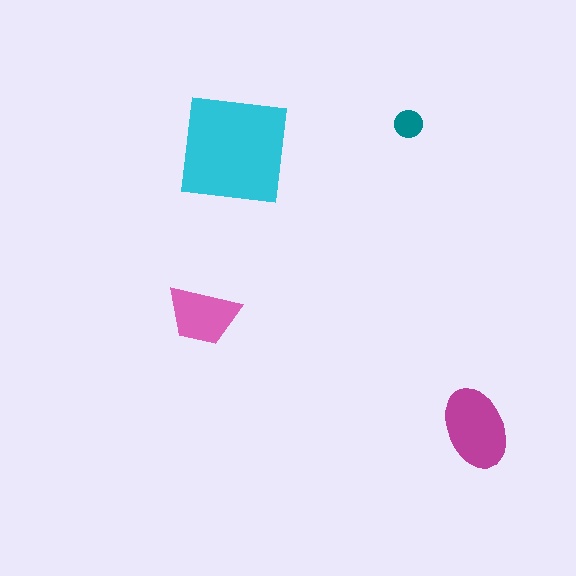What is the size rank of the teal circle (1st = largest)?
4th.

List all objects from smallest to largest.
The teal circle, the pink trapezoid, the magenta ellipse, the cyan square.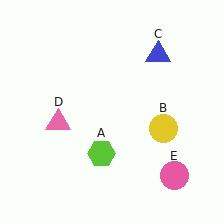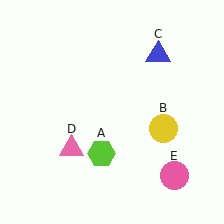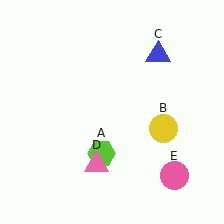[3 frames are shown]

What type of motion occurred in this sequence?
The pink triangle (object D) rotated counterclockwise around the center of the scene.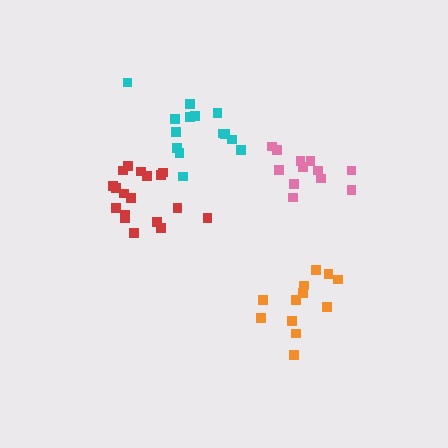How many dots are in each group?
Group 1: 14 dots, Group 2: 12 dots, Group 3: 18 dots, Group 4: 12 dots (56 total).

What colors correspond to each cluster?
The clusters are colored: cyan, pink, red, orange.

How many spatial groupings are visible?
There are 4 spatial groupings.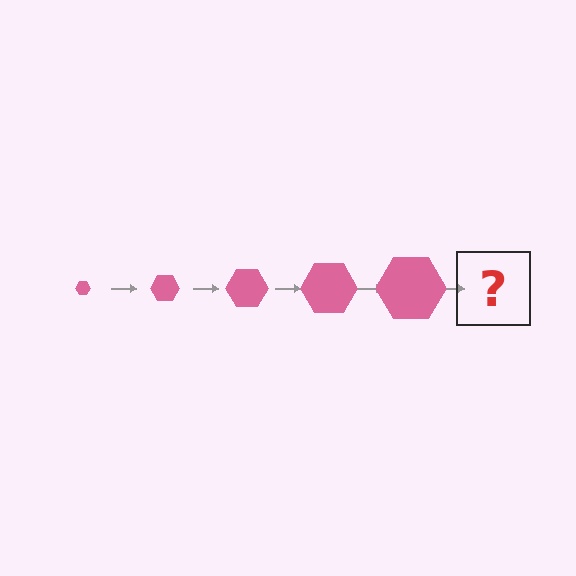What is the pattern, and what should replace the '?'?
The pattern is that the hexagon gets progressively larger each step. The '?' should be a pink hexagon, larger than the previous one.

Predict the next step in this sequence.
The next step is a pink hexagon, larger than the previous one.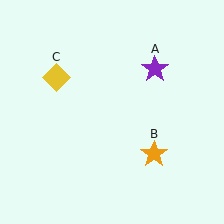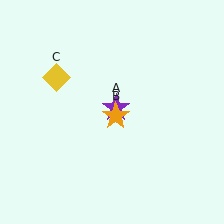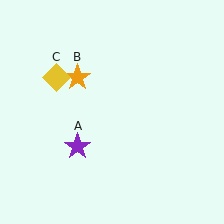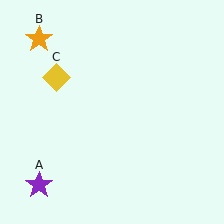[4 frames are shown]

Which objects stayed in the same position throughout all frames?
Yellow diamond (object C) remained stationary.